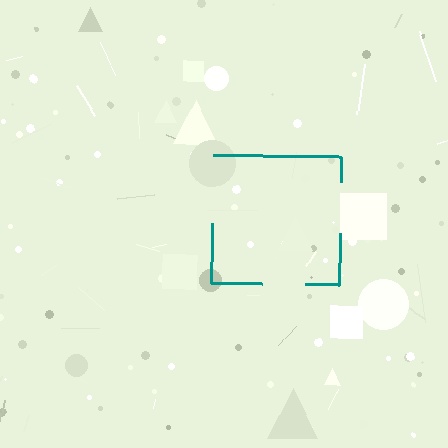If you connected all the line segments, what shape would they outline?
They would outline a square.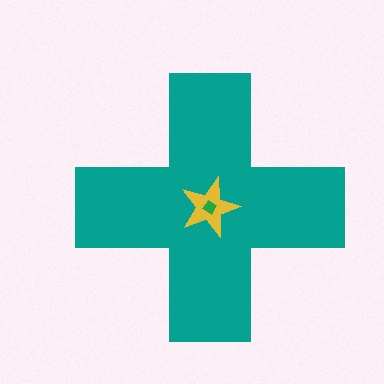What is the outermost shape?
The teal cross.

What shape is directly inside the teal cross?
The yellow star.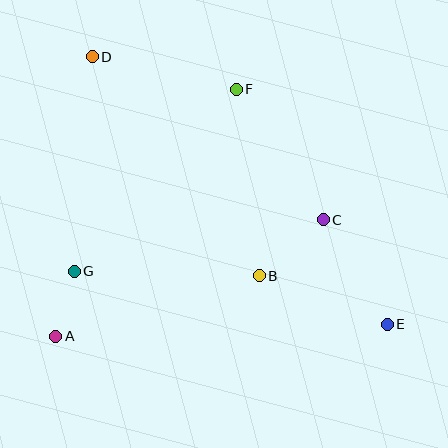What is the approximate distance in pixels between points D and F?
The distance between D and F is approximately 148 pixels.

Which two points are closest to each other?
Points A and G are closest to each other.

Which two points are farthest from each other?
Points D and E are farthest from each other.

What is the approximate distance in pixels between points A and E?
The distance between A and E is approximately 332 pixels.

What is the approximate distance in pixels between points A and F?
The distance between A and F is approximately 306 pixels.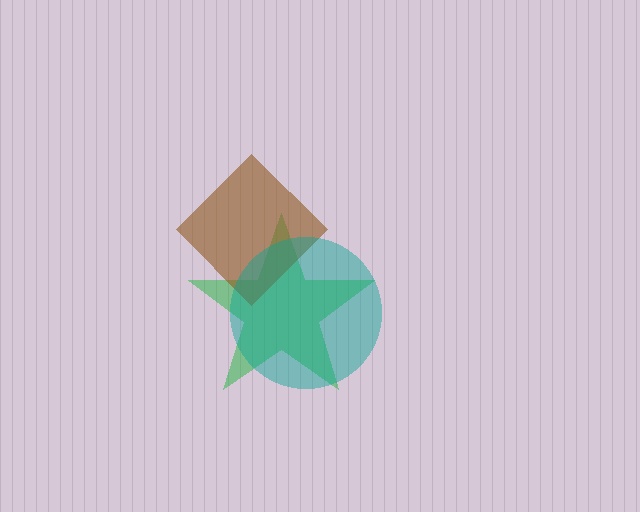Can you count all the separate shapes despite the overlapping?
Yes, there are 3 separate shapes.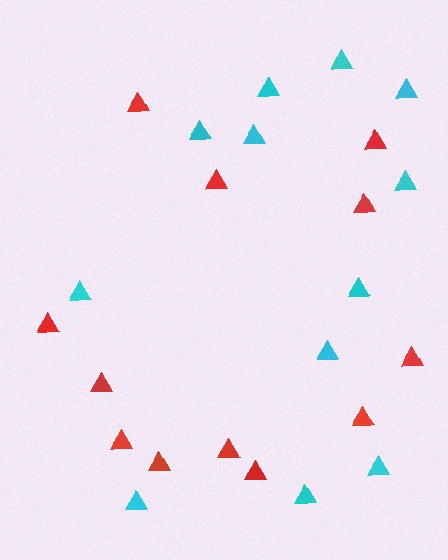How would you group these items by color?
There are 2 groups: one group of red triangles (12) and one group of cyan triangles (12).